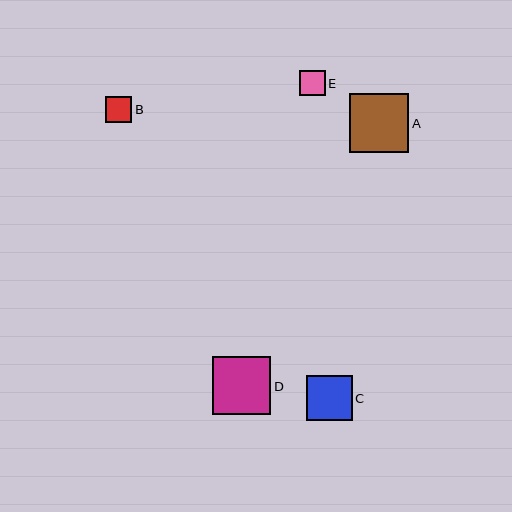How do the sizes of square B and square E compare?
Square B and square E are approximately the same size.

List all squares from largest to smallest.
From largest to smallest: A, D, C, B, E.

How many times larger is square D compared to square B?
Square D is approximately 2.2 times the size of square B.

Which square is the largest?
Square A is the largest with a size of approximately 59 pixels.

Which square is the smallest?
Square E is the smallest with a size of approximately 25 pixels.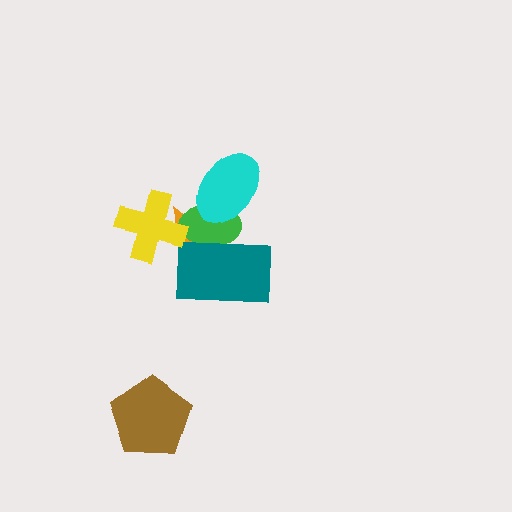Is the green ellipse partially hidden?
Yes, it is partially covered by another shape.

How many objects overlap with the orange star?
4 objects overlap with the orange star.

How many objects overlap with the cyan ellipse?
2 objects overlap with the cyan ellipse.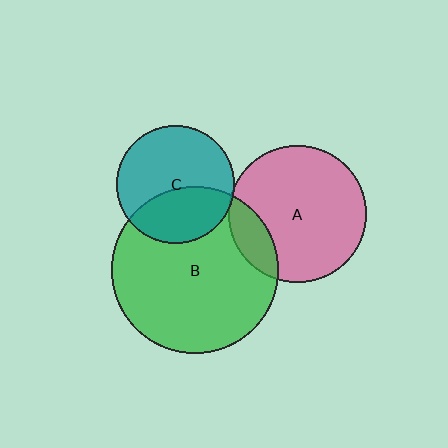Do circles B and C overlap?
Yes.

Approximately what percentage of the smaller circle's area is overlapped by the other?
Approximately 40%.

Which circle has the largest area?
Circle B (green).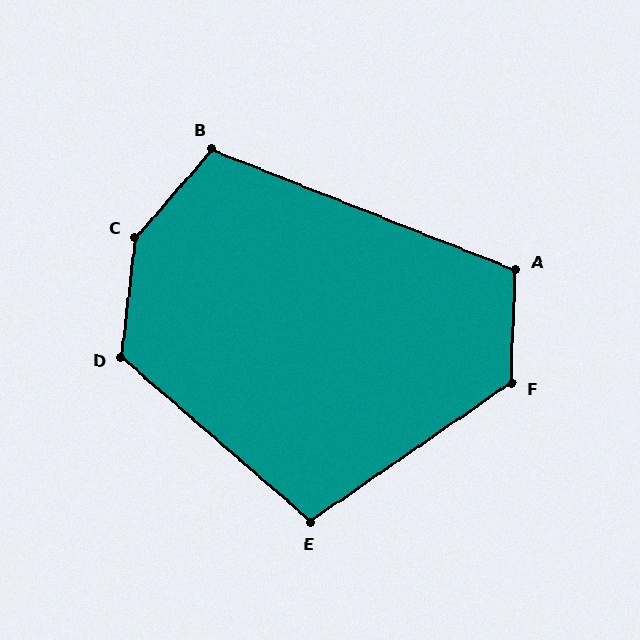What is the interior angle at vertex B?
Approximately 109 degrees (obtuse).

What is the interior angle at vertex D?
Approximately 124 degrees (obtuse).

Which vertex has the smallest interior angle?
E, at approximately 104 degrees.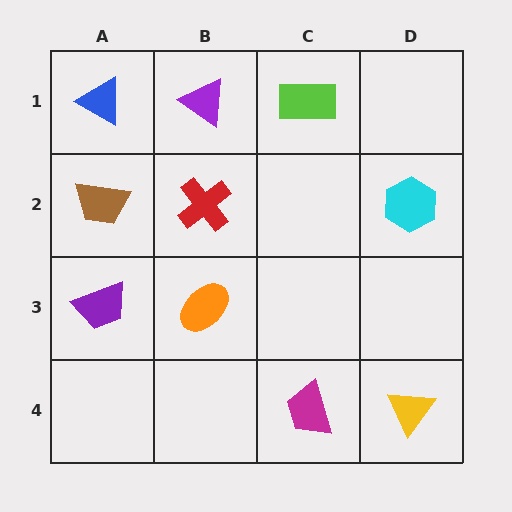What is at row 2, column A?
A brown trapezoid.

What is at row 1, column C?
A lime rectangle.